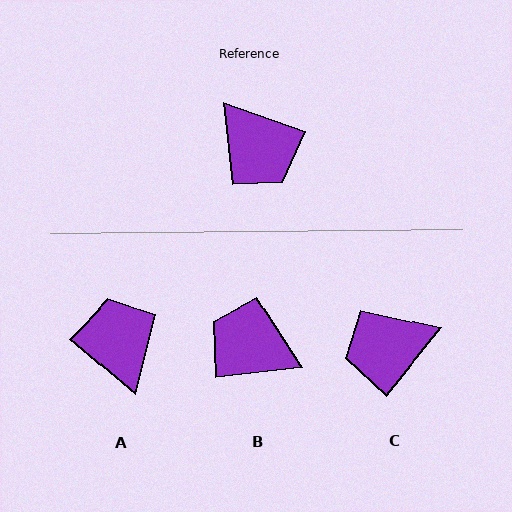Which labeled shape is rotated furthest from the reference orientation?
A, about 159 degrees away.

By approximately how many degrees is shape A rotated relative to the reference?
Approximately 159 degrees counter-clockwise.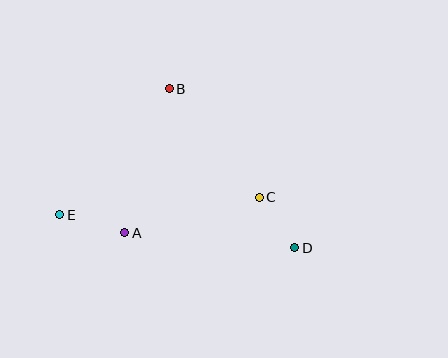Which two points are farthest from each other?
Points D and E are farthest from each other.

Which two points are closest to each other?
Points C and D are closest to each other.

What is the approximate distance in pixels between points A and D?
The distance between A and D is approximately 171 pixels.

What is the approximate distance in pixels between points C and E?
The distance between C and E is approximately 200 pixels.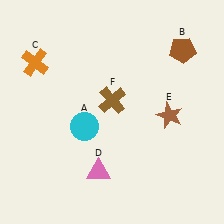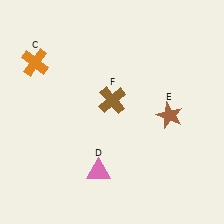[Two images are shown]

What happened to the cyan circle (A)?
The cyan circle (A) was removed in Image 2. It was in the bottom-left area of Image 1.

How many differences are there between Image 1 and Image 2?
There are 2 differences between the two images.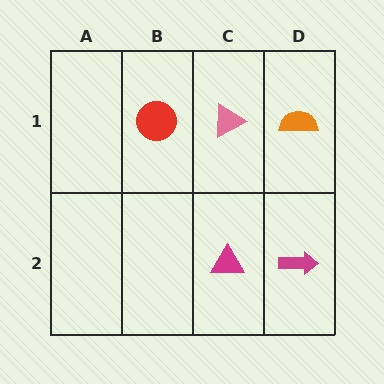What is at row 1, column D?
An orange semicircle.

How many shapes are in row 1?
3 shapes.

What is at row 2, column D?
A magenta arrow.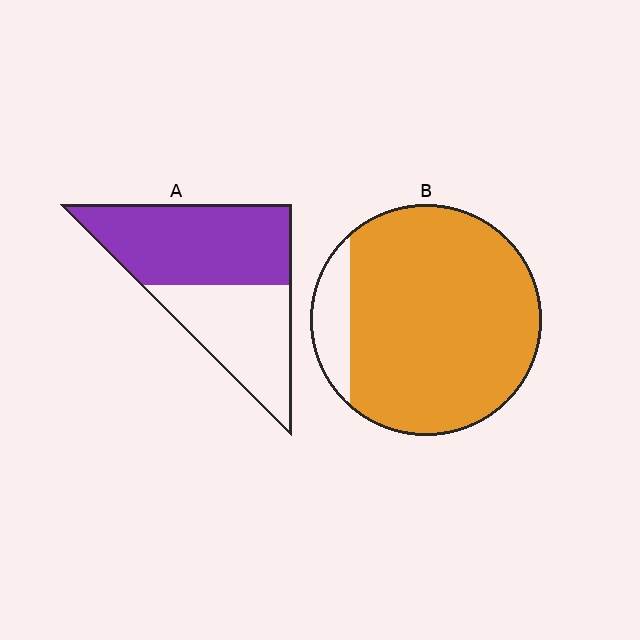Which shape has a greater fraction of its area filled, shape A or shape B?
Shape B.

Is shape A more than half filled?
Yes.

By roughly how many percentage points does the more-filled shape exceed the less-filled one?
By roughly 30 percentage points (B over A).